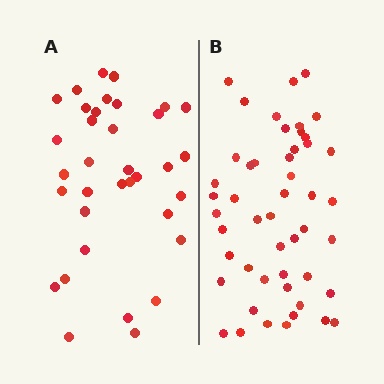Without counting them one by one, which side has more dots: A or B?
Region B (the right region) has more dots.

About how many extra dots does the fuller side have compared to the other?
Region B has approximately 15 more dots than region A.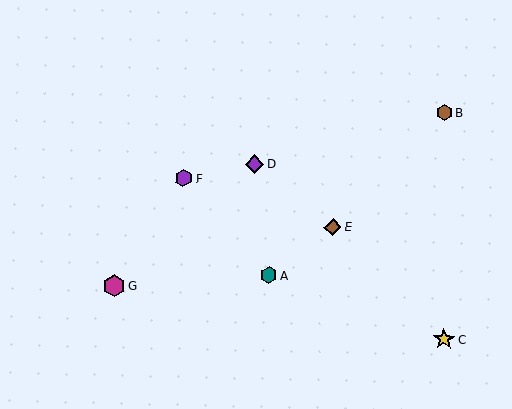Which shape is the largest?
The magenta hexagon (labeled G) is the largest.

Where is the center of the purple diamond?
The center of the purple diamond is at (254, 164).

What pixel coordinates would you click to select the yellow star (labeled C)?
Click at (444, 339) to select the yellow star C.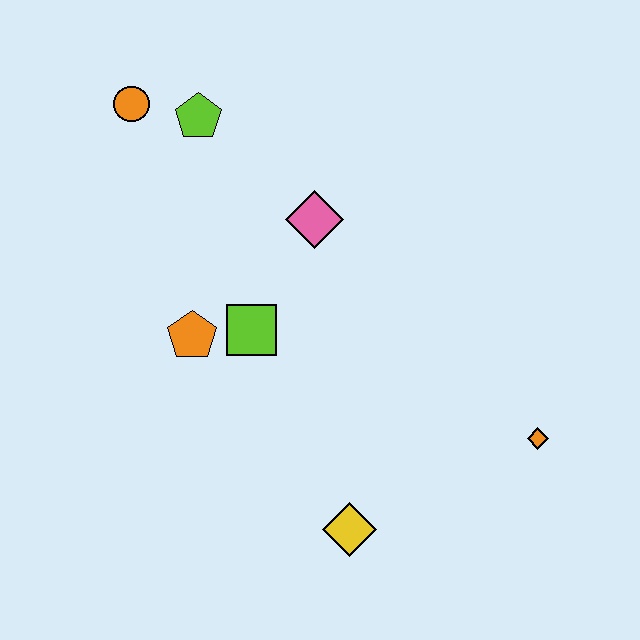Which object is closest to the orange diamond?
The yellow diamond is closest to the orange diamond.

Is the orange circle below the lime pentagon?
No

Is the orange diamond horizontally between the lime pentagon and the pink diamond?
No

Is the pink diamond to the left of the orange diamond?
Yes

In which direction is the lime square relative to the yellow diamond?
The lime square is above the yellow diamond.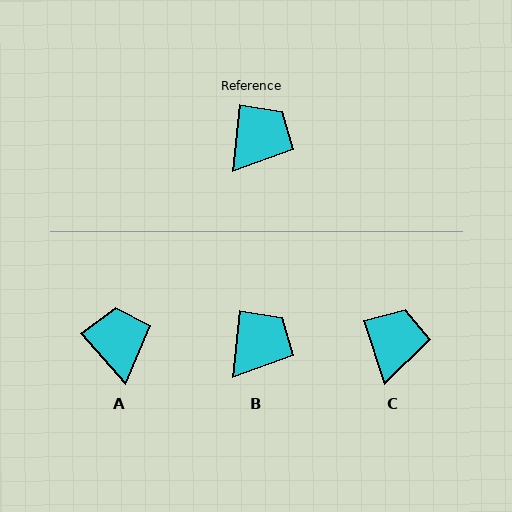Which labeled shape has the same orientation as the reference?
B.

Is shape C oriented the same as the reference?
No, it is off by about 24 degrees.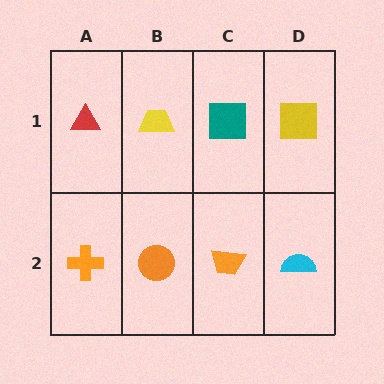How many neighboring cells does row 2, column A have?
2.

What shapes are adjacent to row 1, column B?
An orange circle (row 2, column B), a red triangle (row 1, column A), a teal square (row 1, column C).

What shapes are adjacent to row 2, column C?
A teal square (row 1, column C), an orange circle (row 2, column B), a cyan semicircle (row 2, column D).